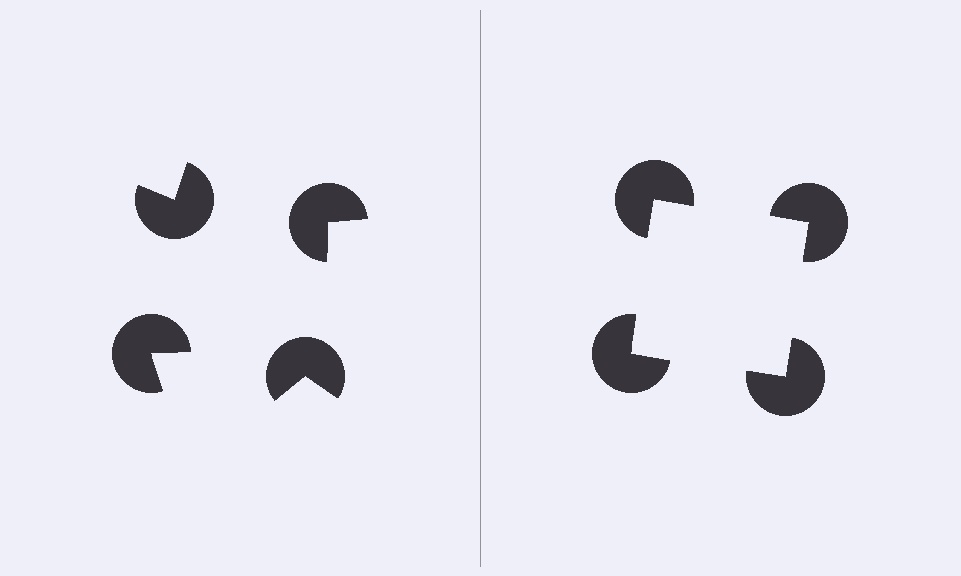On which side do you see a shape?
An illusory square appears on the right side. On the left side the wedge cuts are rotated, so no coherent shape forms.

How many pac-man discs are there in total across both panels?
8 — 4 on each side.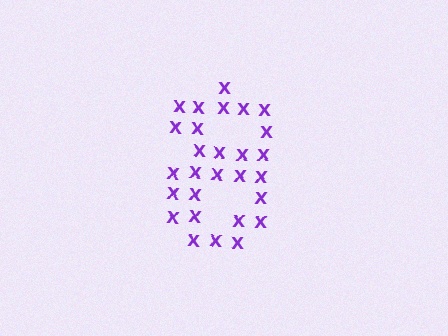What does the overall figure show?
The overall figure shows the digit 8.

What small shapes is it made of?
It is made of small letter X's.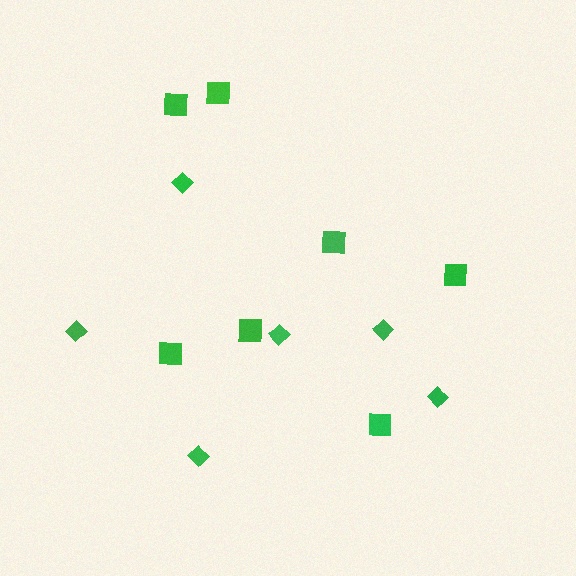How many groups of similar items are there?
There are 2 groups: one group of squares (7) and one group of diamonds (6).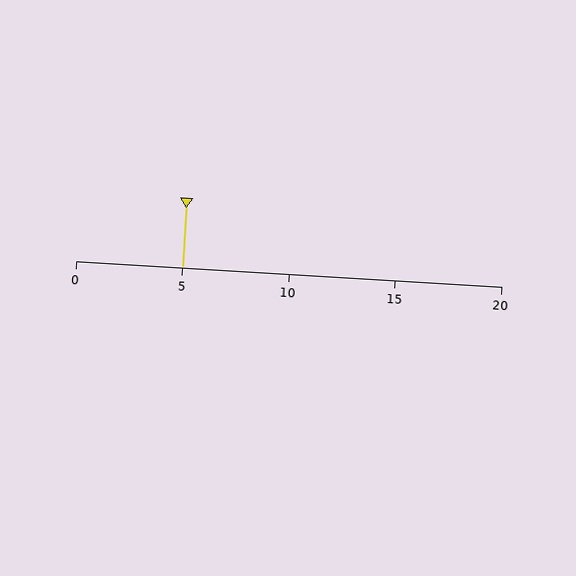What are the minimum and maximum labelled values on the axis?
The axis runs from 0 to 20.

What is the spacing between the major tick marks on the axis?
The major ticks are spaced 5 apart.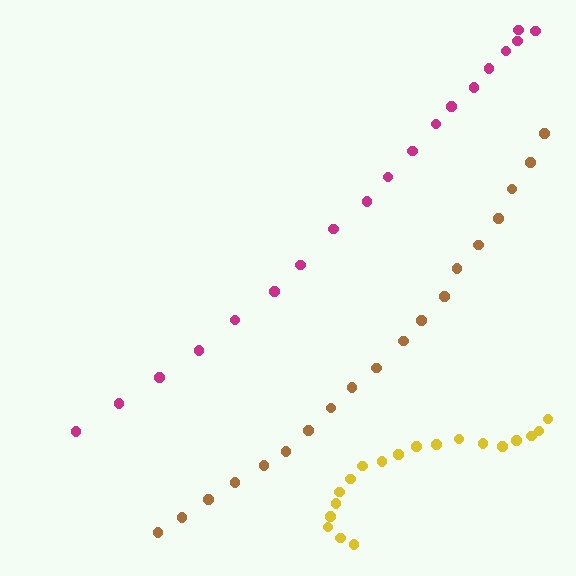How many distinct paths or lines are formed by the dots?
There are 3 distinct paths.